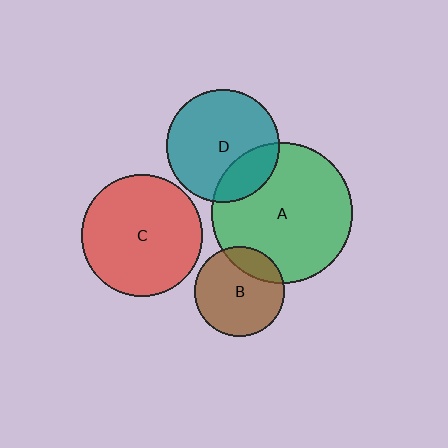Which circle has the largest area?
Circle A (green).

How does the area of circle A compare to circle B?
Approximately 2.4 times.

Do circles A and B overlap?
Yes.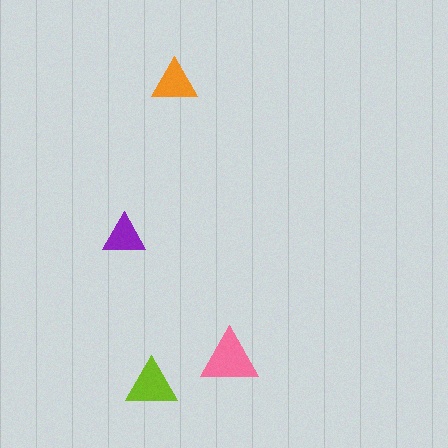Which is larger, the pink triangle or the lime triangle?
The pink one.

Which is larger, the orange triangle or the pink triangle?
The pink one.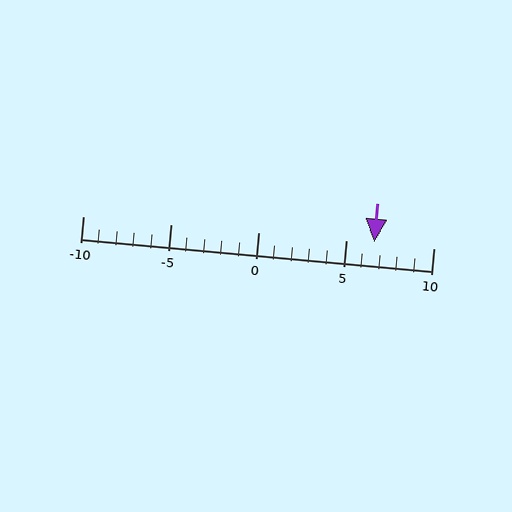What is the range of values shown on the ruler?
The ruler shows values from -10 to 10.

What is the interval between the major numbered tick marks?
The major tick marks are spaced 5 units apart.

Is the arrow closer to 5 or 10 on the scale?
The arrow is closer to 5.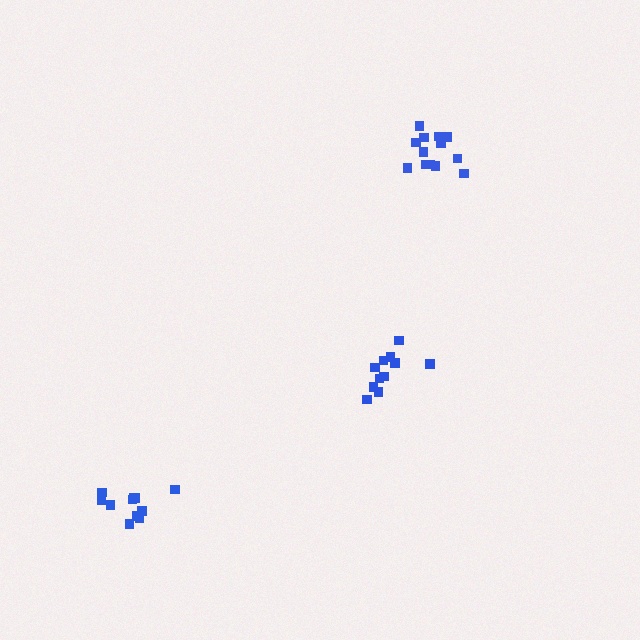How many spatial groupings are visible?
There are 3 spatial groupings.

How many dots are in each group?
Group 1: 11 dots, Group 2: 11 dots, Group 3: 13 dots (35 total).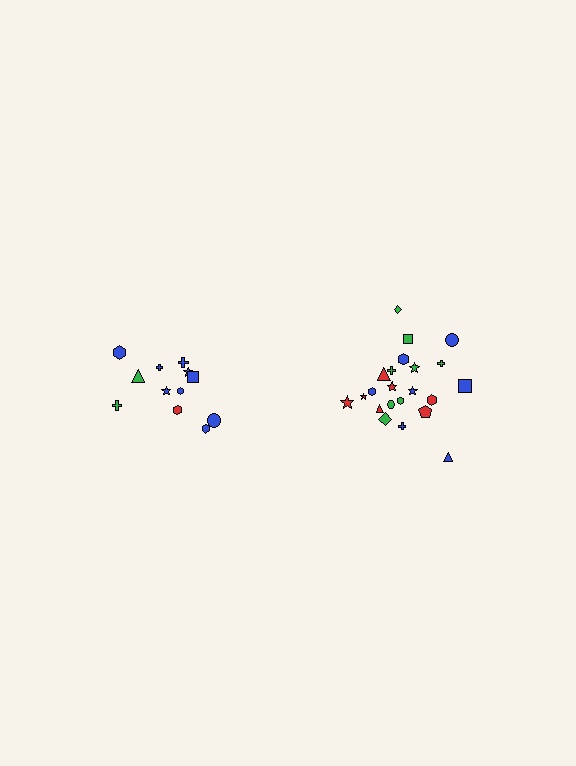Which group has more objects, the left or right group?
The right group.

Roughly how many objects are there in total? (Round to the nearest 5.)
Roughly 35 objects in total.